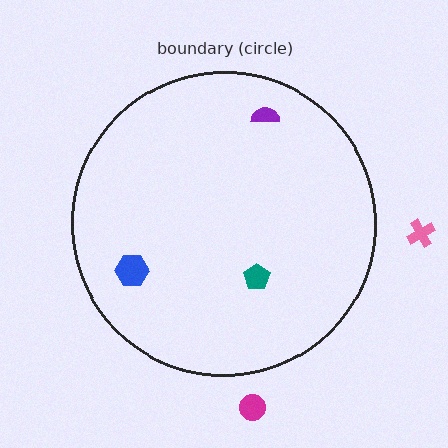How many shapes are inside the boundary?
3 inside, 2 outside.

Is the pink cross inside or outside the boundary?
Outside.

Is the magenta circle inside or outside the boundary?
Outside.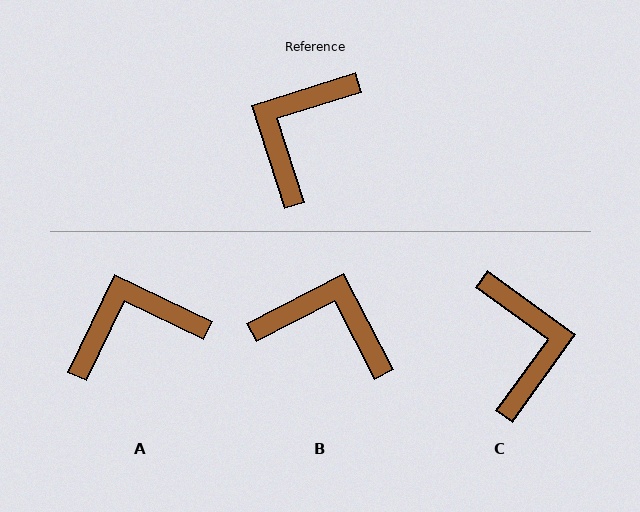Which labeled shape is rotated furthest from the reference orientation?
C, about 144 degrees away.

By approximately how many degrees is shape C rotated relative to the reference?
Approximately 144 degrees clockwise.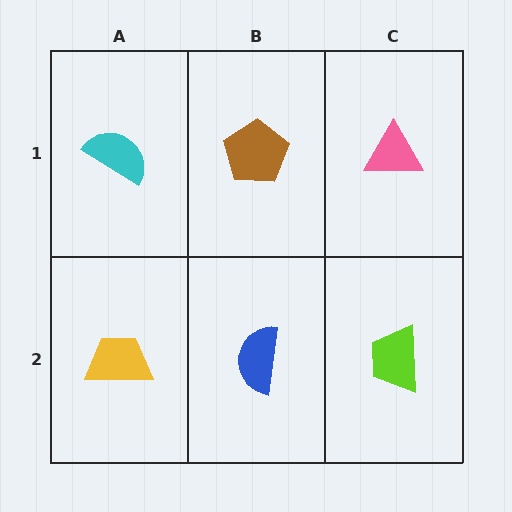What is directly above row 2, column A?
A cyan semicircle.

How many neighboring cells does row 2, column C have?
2.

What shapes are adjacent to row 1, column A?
A yellow trapezoid (row 2, column A), a brown pentagon (row 1, column B).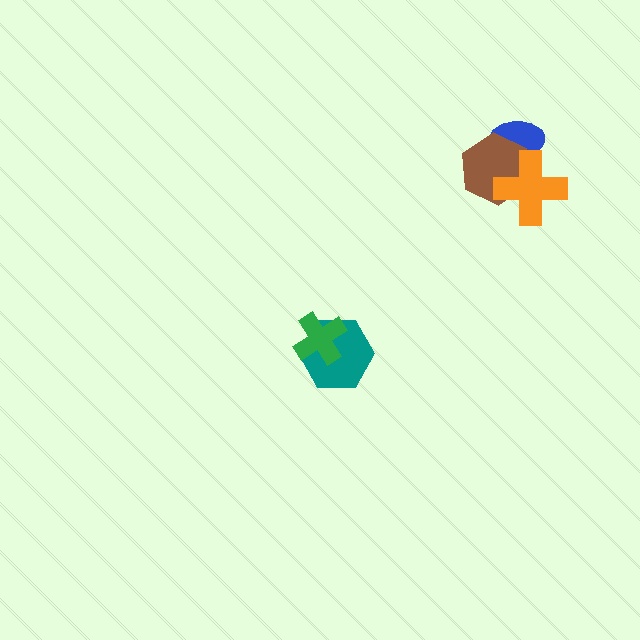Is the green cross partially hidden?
No, no other shape covers it.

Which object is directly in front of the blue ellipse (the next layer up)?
The brown hexagon is directly in front of the blue ellipse.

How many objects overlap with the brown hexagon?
2 objects overlap with the brown hexagon.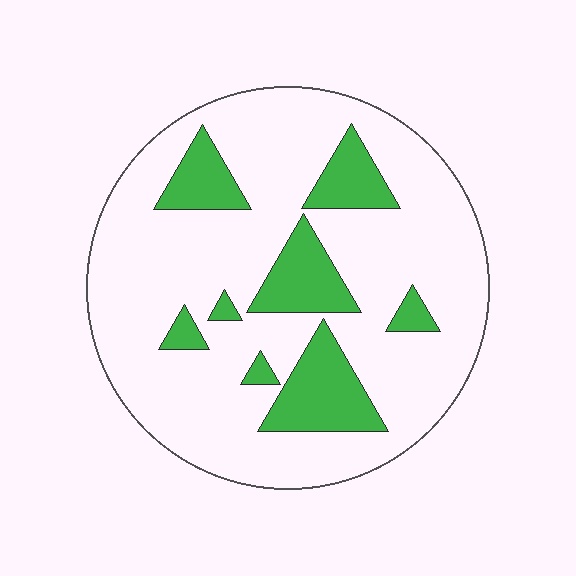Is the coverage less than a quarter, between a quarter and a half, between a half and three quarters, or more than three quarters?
Less than a quarter.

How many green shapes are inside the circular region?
8.